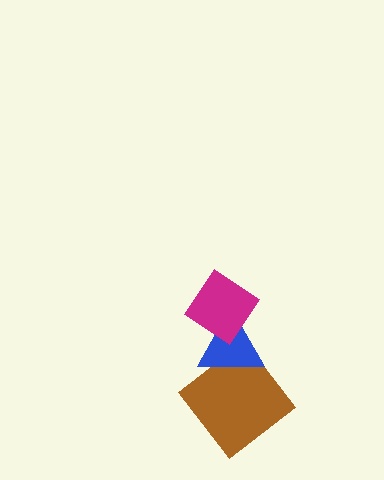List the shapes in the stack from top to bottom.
From top to bottom: the magenta diamond, the blue triangle, the brown diamond.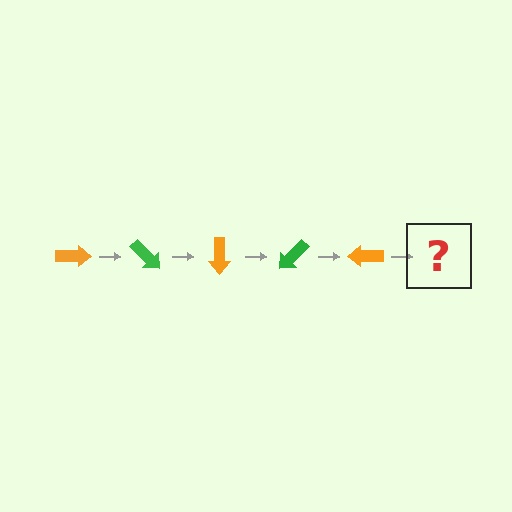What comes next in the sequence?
The next element should be a green arrow, rotated 225 degrees from the start.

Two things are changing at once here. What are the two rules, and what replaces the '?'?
The two rules are that it rotates 45 degrees each step and the color cycles through orange and green. The '?' should be a green arrow, rotated 225 degrees from the start.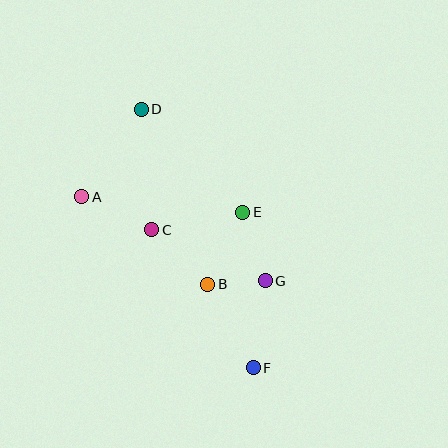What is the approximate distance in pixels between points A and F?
The distance between A and F is approximately 242 pixels.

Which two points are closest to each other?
Points B and G are closest to each other.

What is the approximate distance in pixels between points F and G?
The distance between F and G is approximately 87 pixels.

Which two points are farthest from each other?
Points D and F are farthest from each other.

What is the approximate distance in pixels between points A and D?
The distance between A and D is approximately 106 pixels.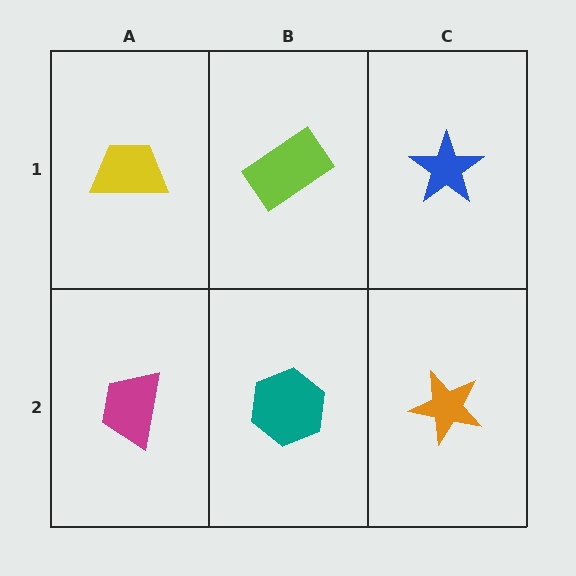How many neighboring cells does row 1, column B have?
3.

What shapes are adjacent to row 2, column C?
A blue star (row 1, column C), a teal hexagon (row 2, column B).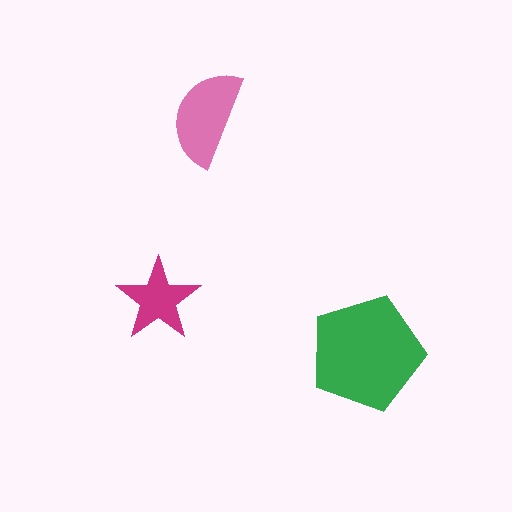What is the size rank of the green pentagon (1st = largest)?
1st.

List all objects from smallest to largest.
The magenta star, the pink semicircle, the green pentagon.